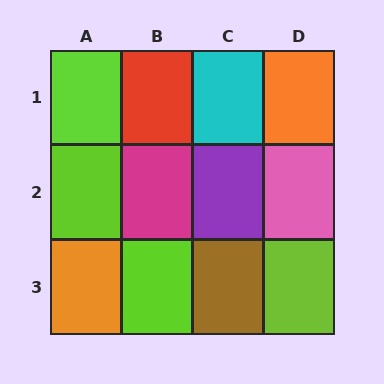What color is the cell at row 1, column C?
Cyan.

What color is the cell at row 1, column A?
Lime.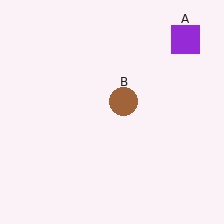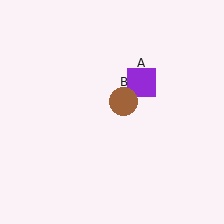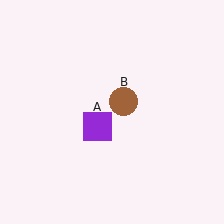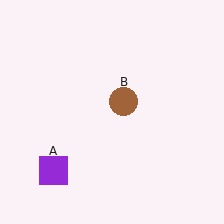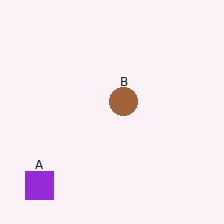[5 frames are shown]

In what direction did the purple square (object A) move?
The purple square (object A) moved down and to the left.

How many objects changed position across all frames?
1 object changed position: purple square (object A).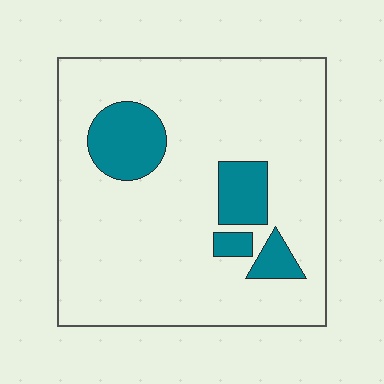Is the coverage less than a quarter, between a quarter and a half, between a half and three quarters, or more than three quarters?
Less than a quarter.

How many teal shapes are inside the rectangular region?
4.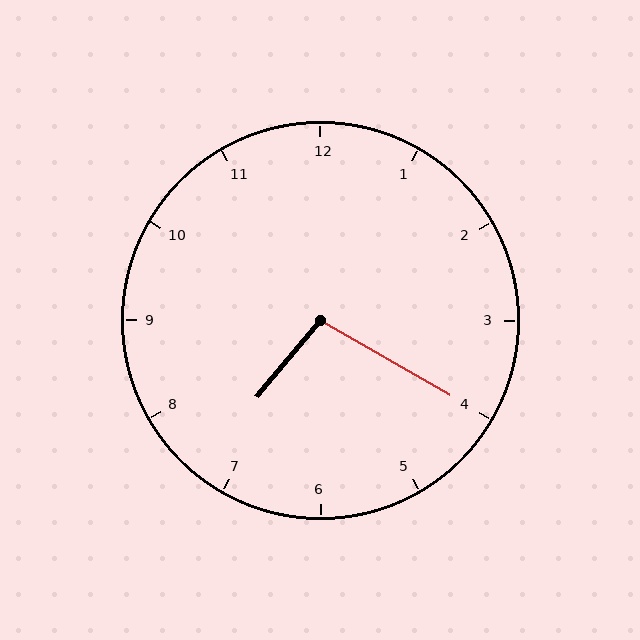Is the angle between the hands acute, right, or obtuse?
It is obtuse.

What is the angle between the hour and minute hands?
Approximately 100 degrees.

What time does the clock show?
7:20.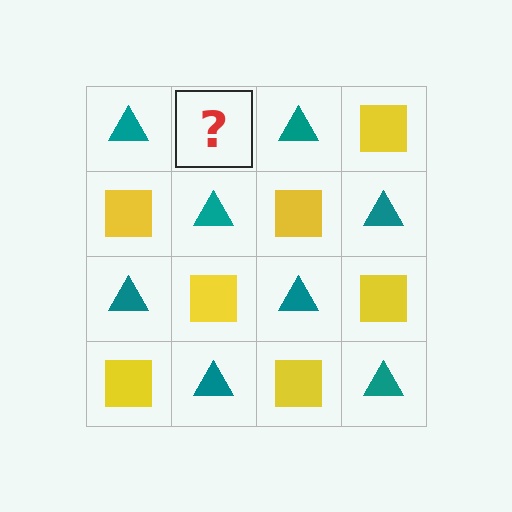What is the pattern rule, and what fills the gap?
The rule is that it alternates teal triangle and yellow square in a checkerboard pattern. The gap should be filled with a yellow square.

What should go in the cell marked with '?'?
The missing cell should contain a yellow square.